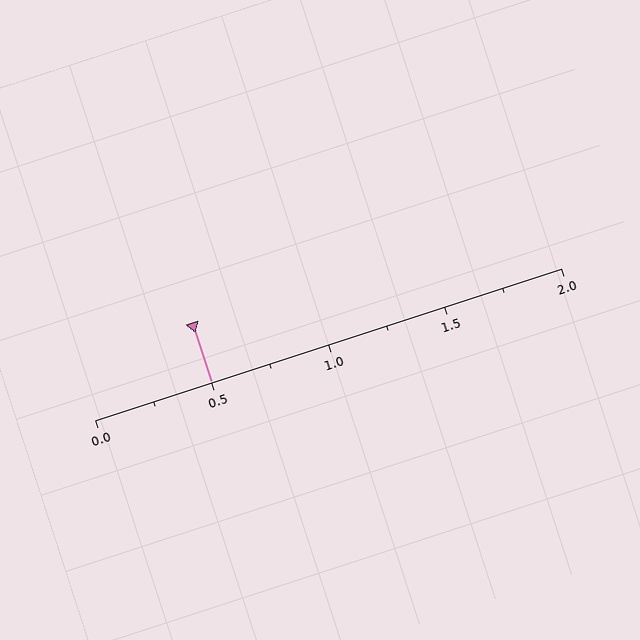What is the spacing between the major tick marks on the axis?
The major ticks are spaced 0.5 apart.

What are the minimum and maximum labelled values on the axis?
The axis runs from 0.0 to 2.0.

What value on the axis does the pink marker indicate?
The marker indicates approximately 0.5.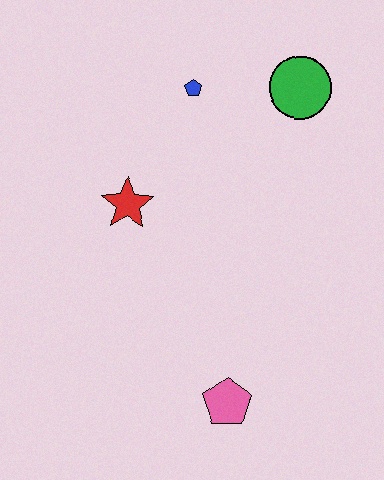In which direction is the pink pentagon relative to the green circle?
The pink pentagon is below the green circle.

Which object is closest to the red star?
The blue pentagon is closest to the red star.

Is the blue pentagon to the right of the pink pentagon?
No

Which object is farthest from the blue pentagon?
The pink pentagon is farthest from the blue pentagon.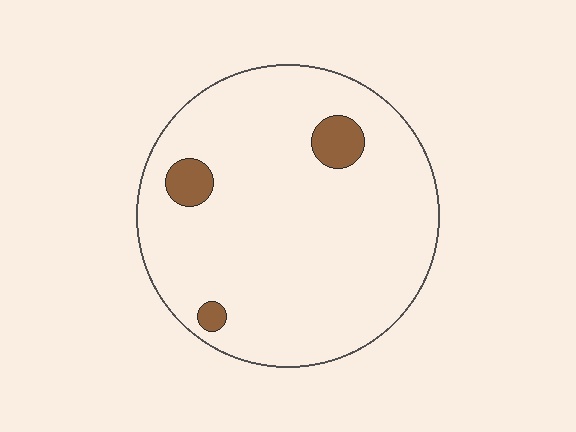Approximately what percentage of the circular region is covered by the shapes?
Approximately 5%.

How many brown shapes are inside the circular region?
3.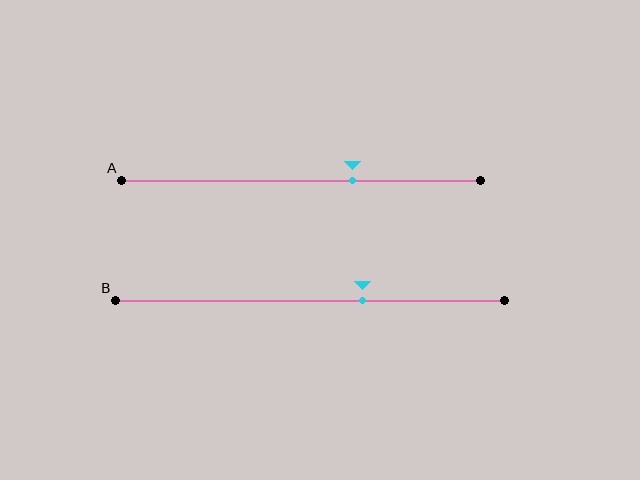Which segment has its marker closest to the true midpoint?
Segment B has its marker closest to the true midpoint.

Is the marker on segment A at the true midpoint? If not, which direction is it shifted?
No, the marker on segment A is shifted to the right by about 14% of the segment length.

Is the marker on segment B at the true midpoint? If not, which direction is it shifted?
No, the marker on segment B is shifted to the right by about 13% of the segment length.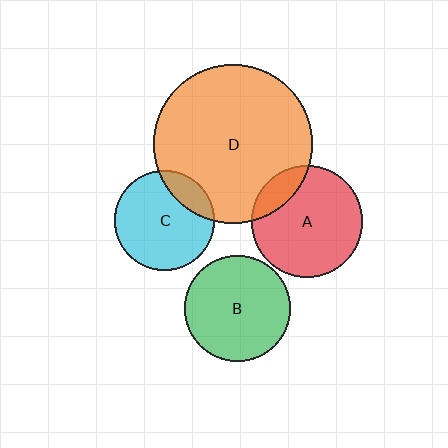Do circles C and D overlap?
Yes.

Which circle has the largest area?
Circle D (orange).